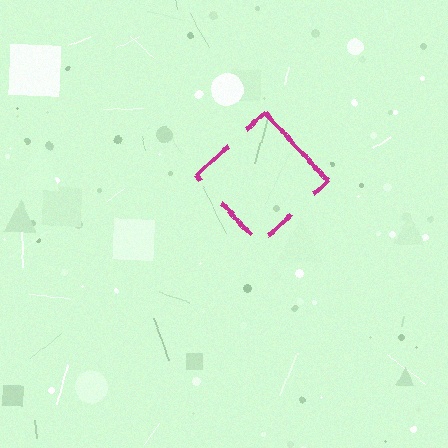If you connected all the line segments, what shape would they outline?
They would outline a diamond.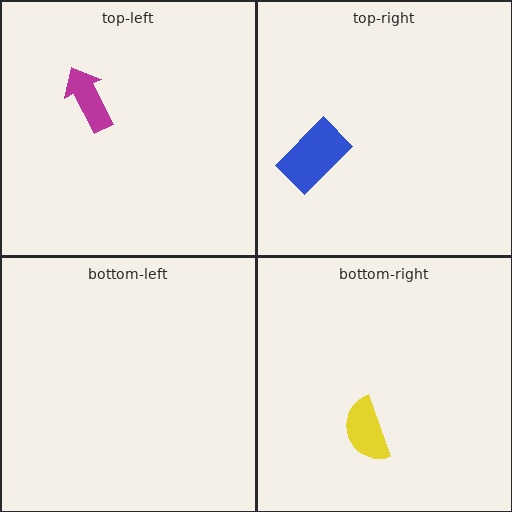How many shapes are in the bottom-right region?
1.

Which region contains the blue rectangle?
The top-right region.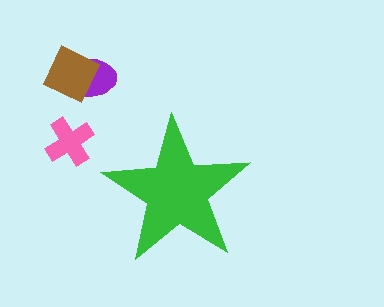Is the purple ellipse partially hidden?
No, the purple ellipse is fully visible.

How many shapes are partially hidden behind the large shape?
0 shapes are partially hidden.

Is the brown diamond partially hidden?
No, the brown diamond is fully visible.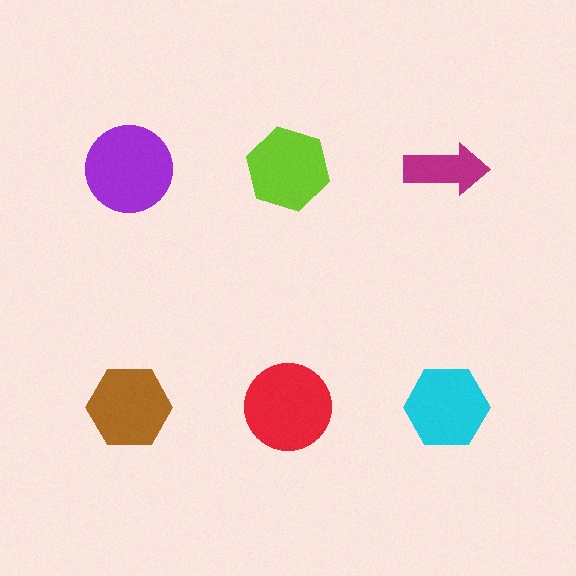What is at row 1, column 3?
A magenta arrow.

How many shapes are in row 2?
3 shapes.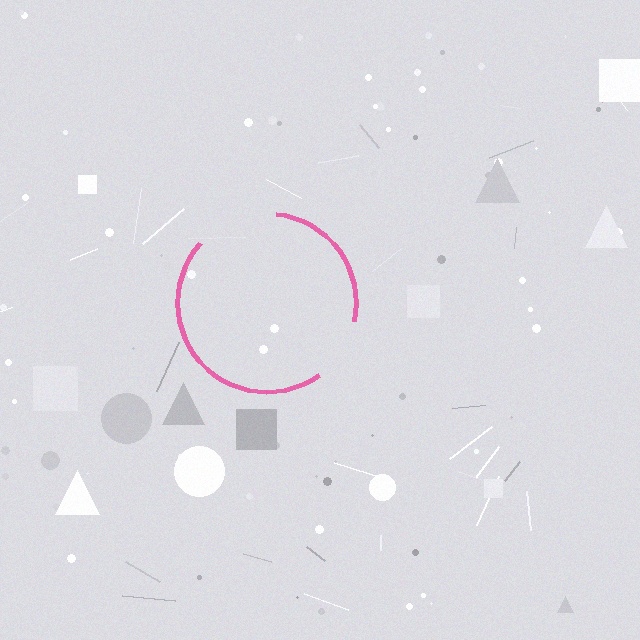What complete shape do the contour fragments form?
The contour fragments form a circle.